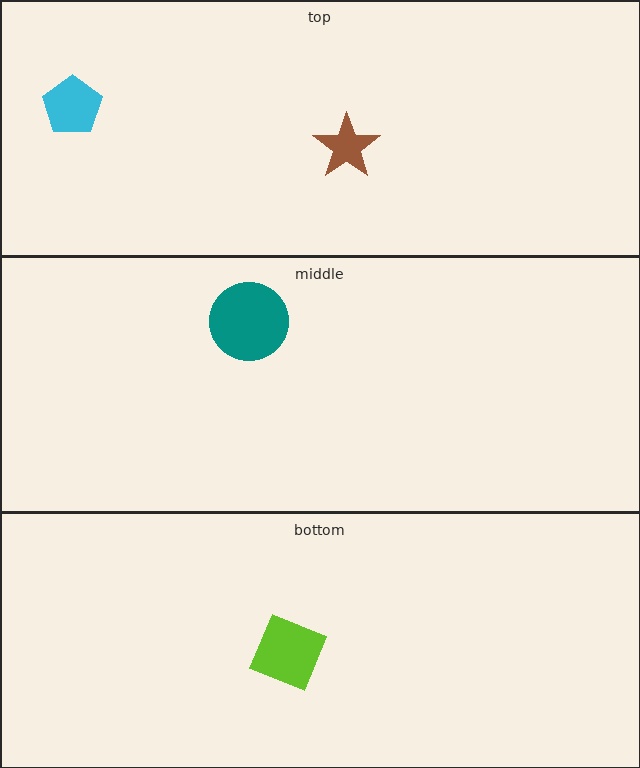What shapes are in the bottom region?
The lime square.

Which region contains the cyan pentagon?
The top region.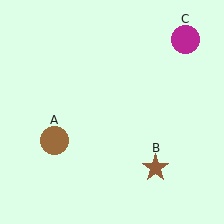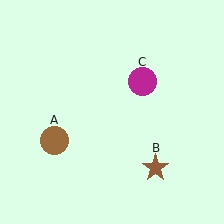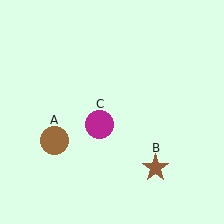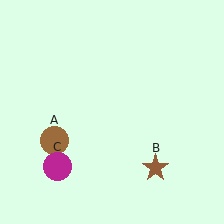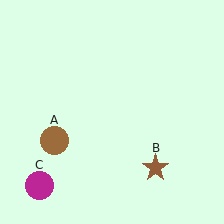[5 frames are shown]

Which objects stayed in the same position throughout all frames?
Brown circle (object A) and brown star (object B) remained stationary.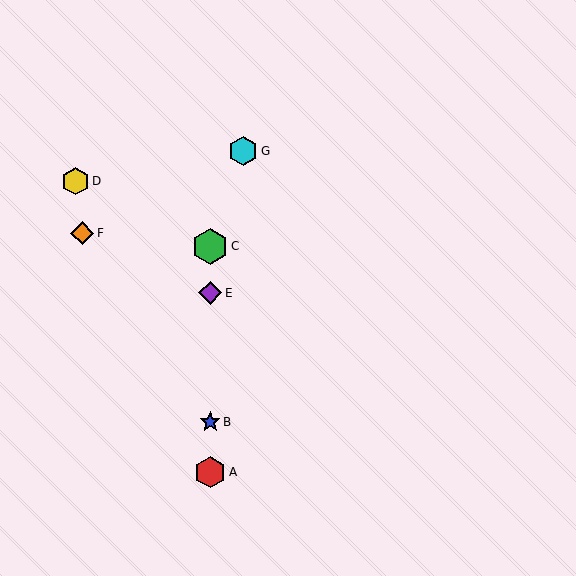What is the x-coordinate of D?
Object D is at x≈76.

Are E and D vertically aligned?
No, E is at x≈210 and D is at x≈76.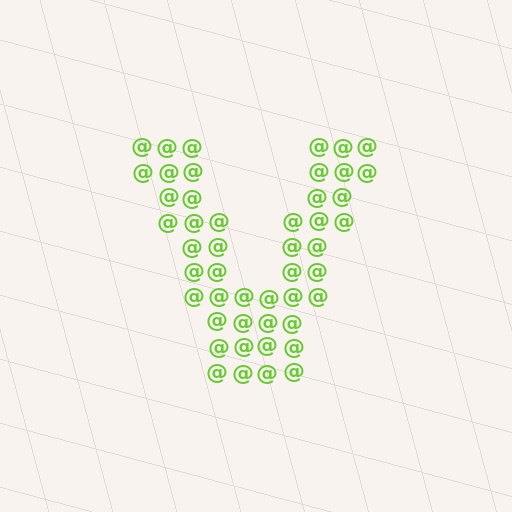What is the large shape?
The large shape is the letter V.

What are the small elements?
The small elements are at signs.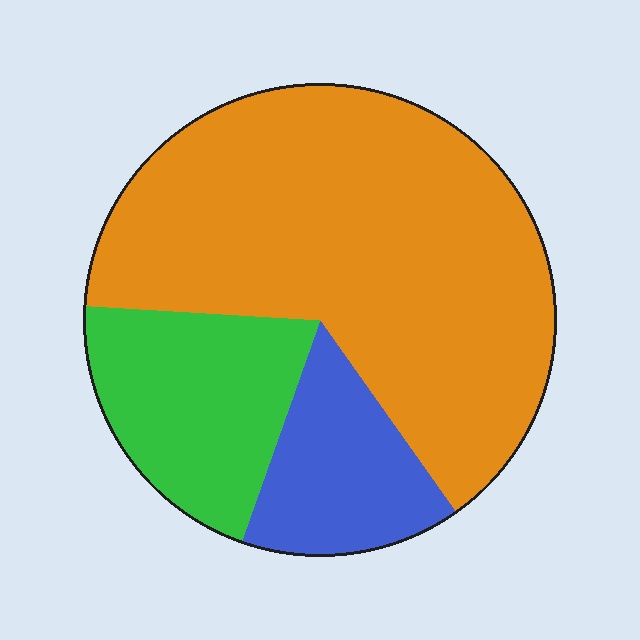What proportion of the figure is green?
Green covers roughly 20% of the figure.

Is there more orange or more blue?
Orange.